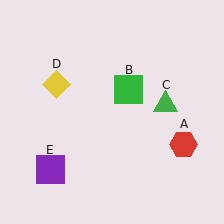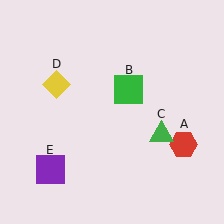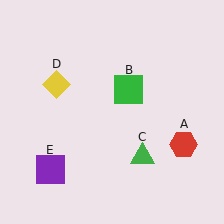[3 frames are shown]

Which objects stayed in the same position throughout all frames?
Red hexagon (object A) and green square (object B) and yellow diamond (object D) and purple square (object E) remained stationary.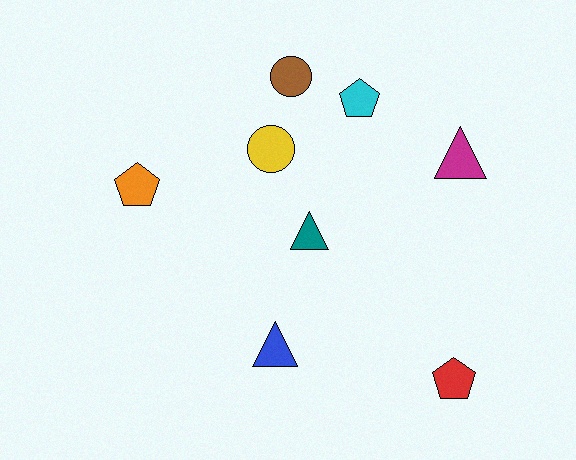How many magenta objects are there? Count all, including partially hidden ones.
There is 1 magenta object.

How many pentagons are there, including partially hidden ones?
There are 3 pentagons.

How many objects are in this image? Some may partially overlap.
There are 8 objects.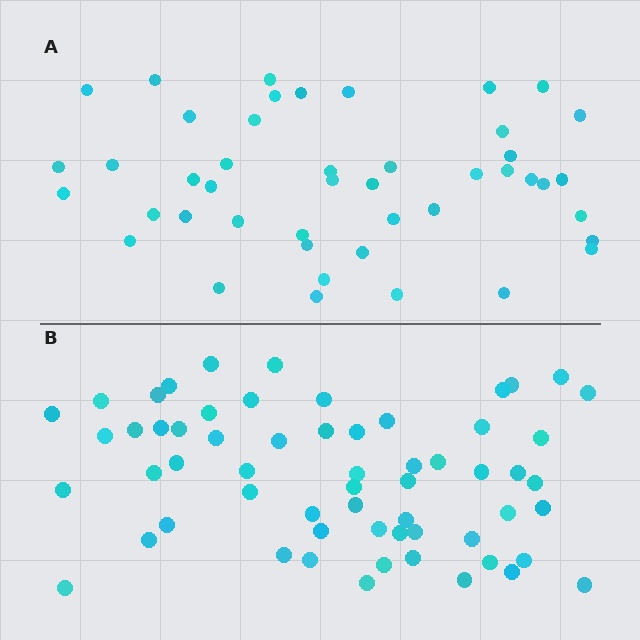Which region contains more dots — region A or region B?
Region B (the bottom region) has more dots.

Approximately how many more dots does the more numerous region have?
Region B has approximately 15 more dots than region A.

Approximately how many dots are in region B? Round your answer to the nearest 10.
About 60 dots.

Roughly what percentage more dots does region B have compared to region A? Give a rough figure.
About 35% more.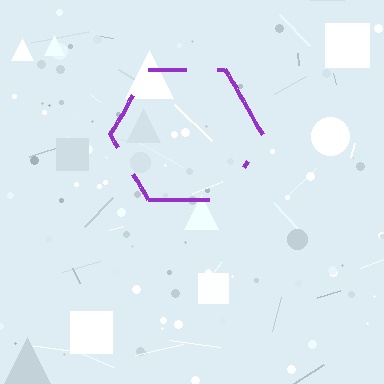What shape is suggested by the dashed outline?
The dashed outline suggests a hexagon.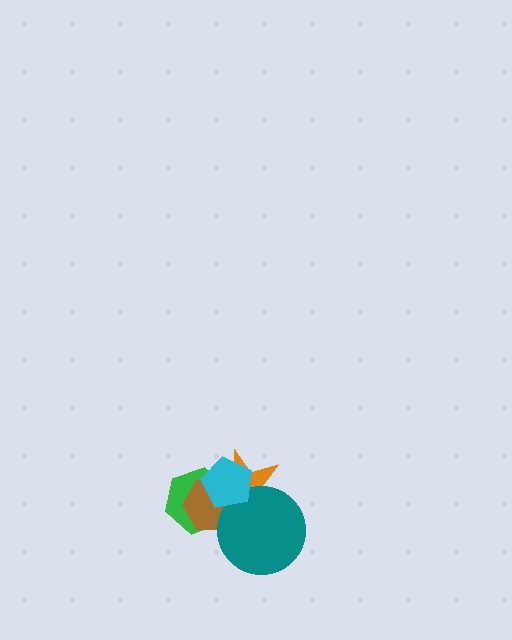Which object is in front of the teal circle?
The cyan pentagon is in front of the teal circle.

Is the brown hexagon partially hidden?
Yes, it is partially covered by another shape.